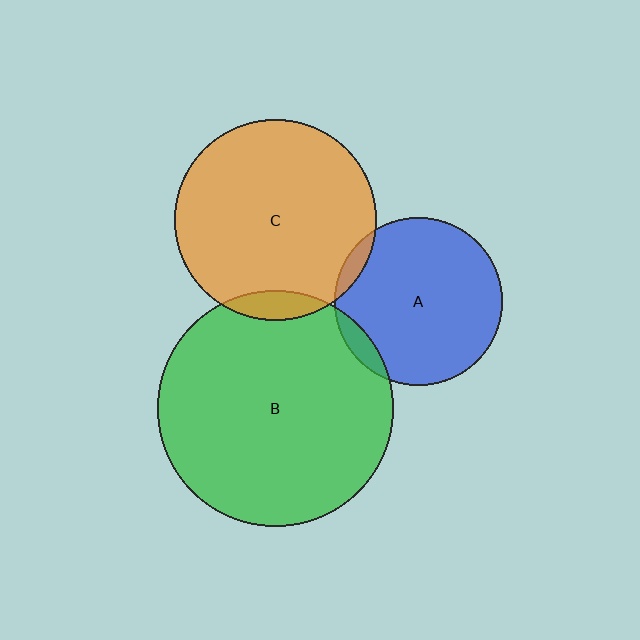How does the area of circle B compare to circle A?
Approximately 2.0 times.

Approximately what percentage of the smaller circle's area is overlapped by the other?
Approximately 5%.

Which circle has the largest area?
Circle B (green).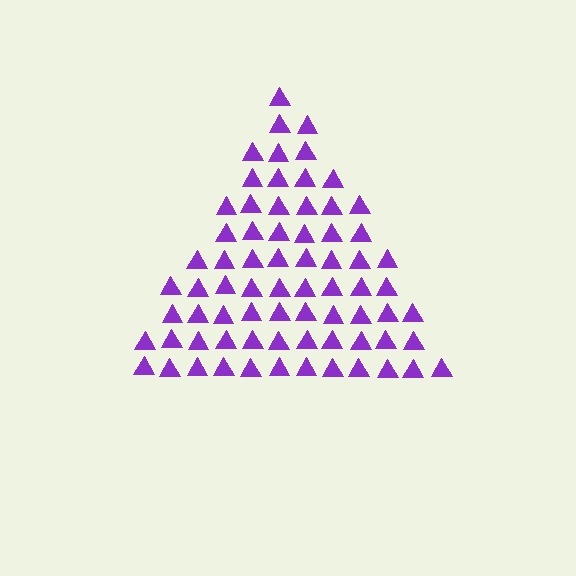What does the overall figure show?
The overall figure shows a triangle.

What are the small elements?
The small elements are triangles.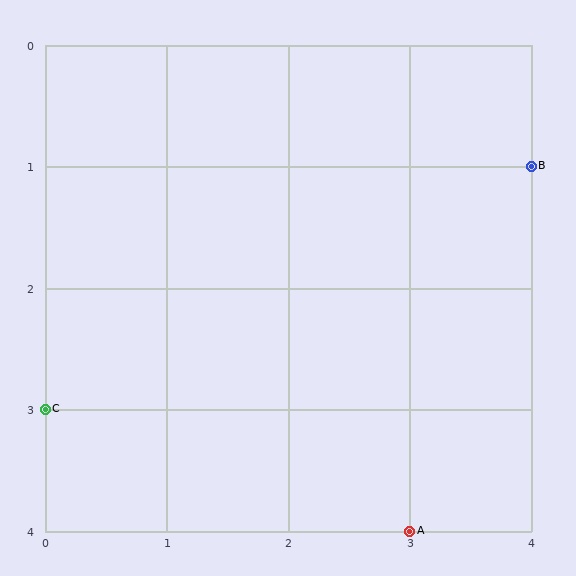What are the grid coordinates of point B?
Point B is at grid coordinates (4, 1).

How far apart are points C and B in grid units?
Points C and B are 4 columns and 2 rows apart (about 4.5 grid units diagonally).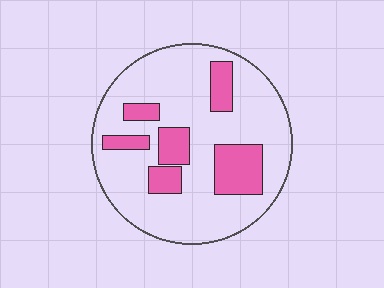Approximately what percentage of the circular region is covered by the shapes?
Approximately 25%.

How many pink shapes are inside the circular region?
6.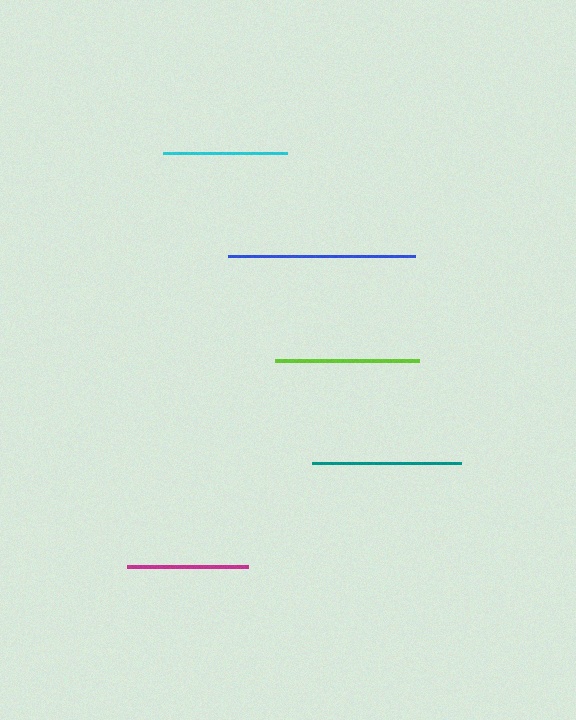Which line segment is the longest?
The blue line is the longest at approximately 187 pixels.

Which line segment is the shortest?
The magenta line is the shortest at approximately 121 pixels.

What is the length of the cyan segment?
The cyan segment is approximately 124 pixels long.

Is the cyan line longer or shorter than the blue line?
The blue line is longer than the cyan line.